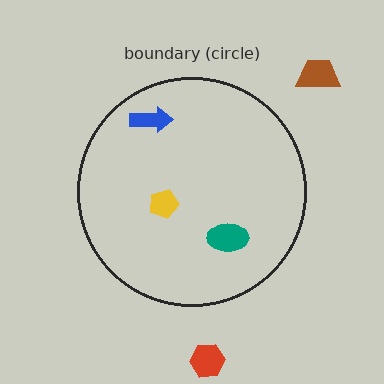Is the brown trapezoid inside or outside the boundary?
Outside.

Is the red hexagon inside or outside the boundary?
Outside.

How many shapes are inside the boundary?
3 inside, 2 outside.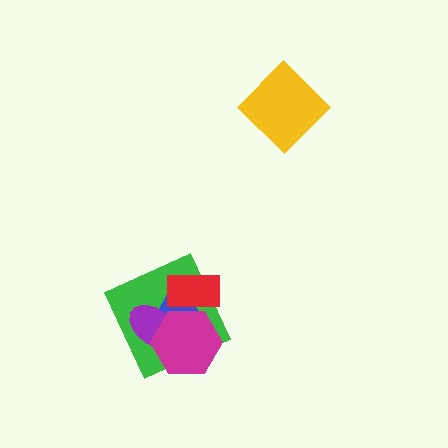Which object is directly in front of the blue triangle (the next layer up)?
The purple ellipse is directly in front of the blue triangle.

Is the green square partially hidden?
Yes, it is partially covered by another shape.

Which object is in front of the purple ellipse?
The magenta hexagon is in front of the purple ellipse.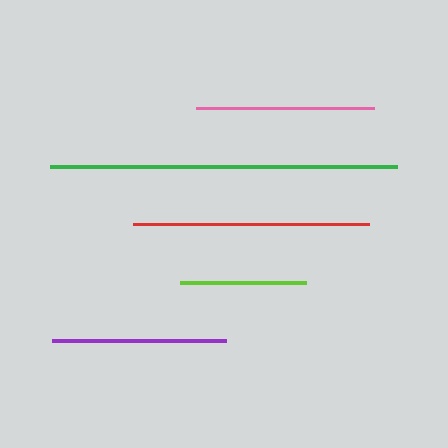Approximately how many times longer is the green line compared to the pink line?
The green line is approximately 1.9 times the length of the pink line.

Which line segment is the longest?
The green line is the longest at approximately 347 pixels.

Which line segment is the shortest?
The lime line is the shortest at approximately 126 pixels.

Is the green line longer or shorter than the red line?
The green line is longer than the red line.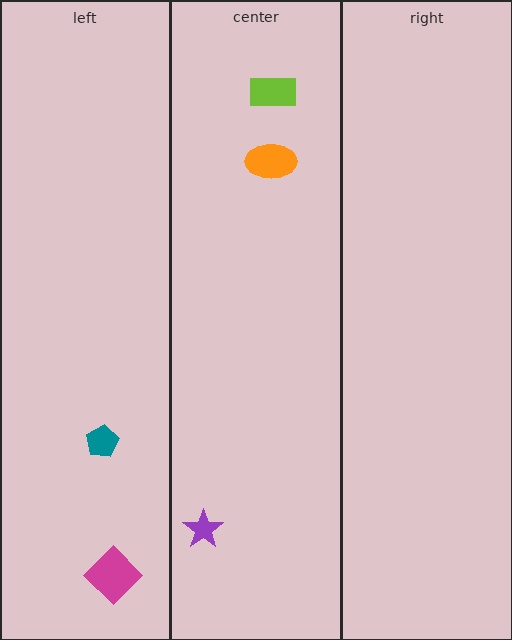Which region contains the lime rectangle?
The center region.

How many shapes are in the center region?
3.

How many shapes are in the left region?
2.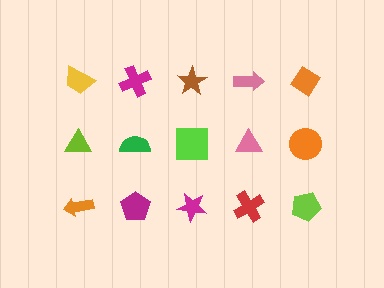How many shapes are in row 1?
5 shapes.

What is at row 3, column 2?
A magenta pentagon.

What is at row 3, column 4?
A red cross.